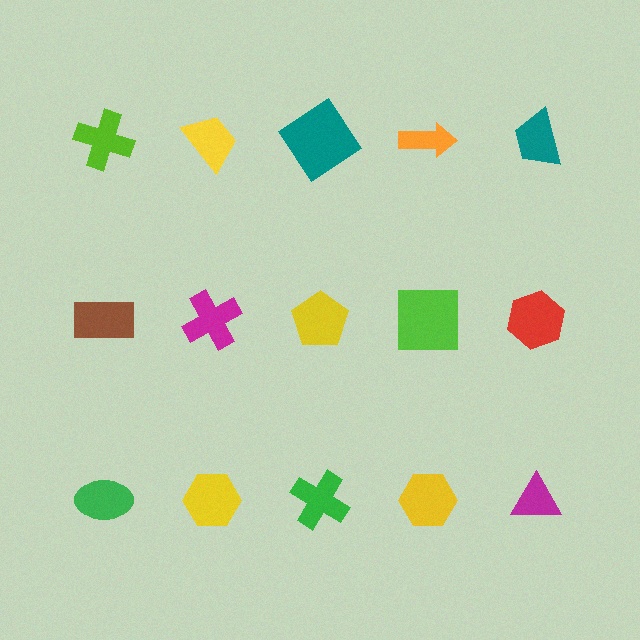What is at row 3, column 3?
A green cross.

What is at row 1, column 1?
A lime cross.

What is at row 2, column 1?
A brown rectangle.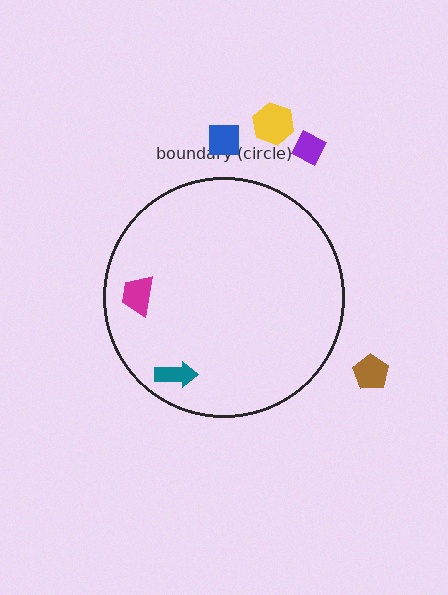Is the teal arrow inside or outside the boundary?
Inside.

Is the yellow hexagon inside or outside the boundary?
Outside.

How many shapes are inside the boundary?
2 inside, 4 outside.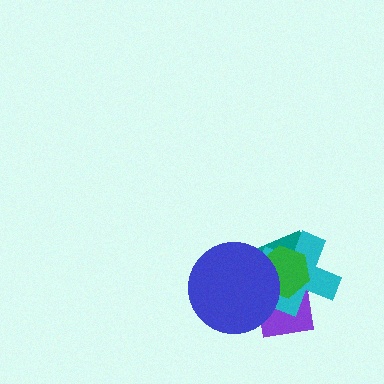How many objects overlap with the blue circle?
4 objects overlap with the blue circle.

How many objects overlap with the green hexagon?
4 objects overlap with the green hexagon.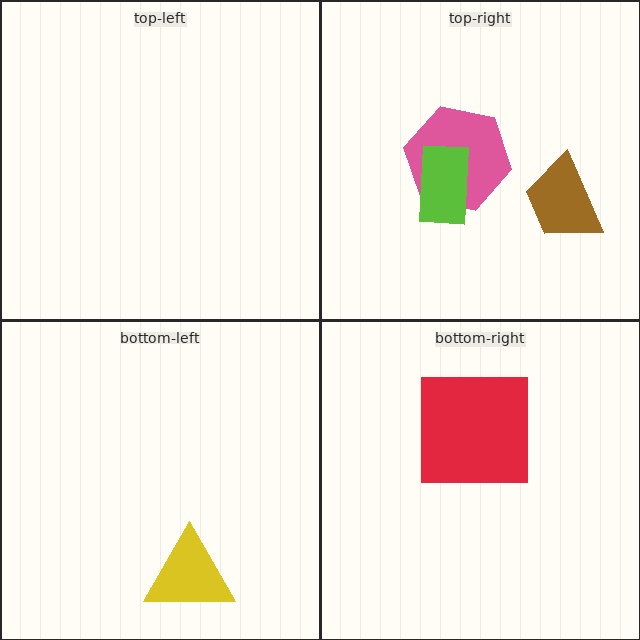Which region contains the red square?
The bottom-right region.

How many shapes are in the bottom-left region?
1.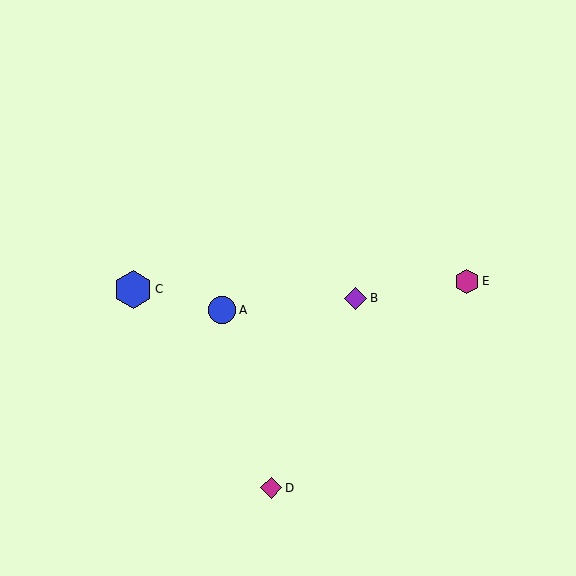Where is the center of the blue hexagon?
The center of the blue hexagon is at (133, 289).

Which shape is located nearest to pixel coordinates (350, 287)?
The purple diamond (labeled B) at (356, 298) is nearest to that location.